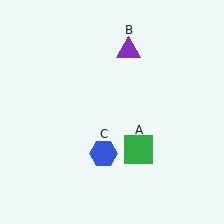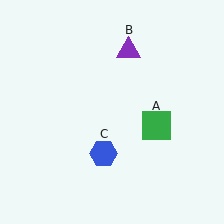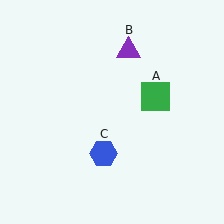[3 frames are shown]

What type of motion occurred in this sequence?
The green square (object A) rotated counterclockwise around the center of the scene.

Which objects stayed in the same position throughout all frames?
Purple triangle (object B) and blue hexagon (object C) remained stationary.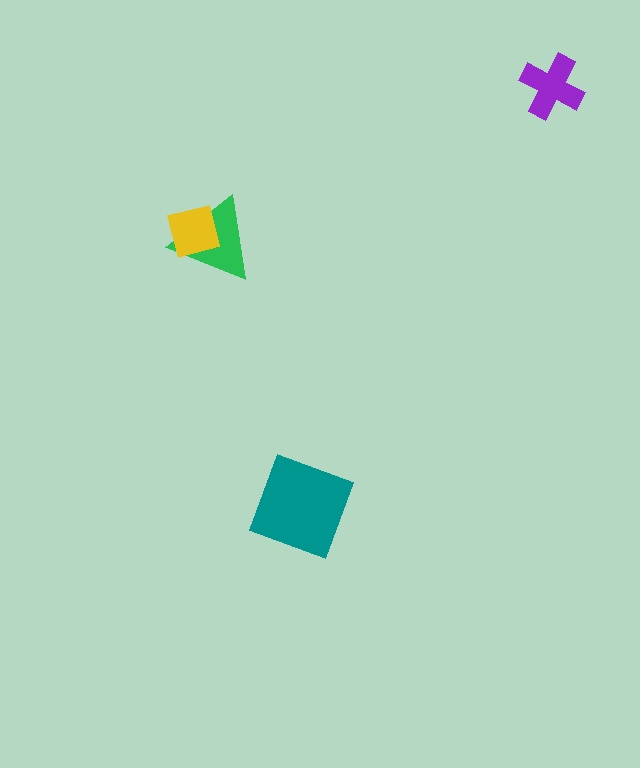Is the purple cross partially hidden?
No, no other shape covers it.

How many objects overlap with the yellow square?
1 object overlaps with the yellow square.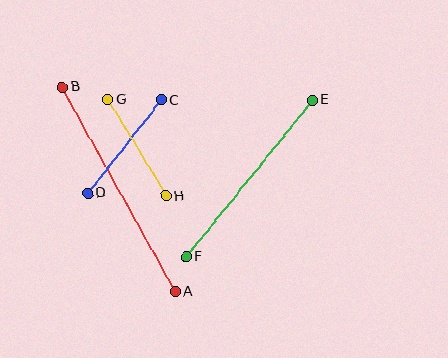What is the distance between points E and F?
The distance is approximately 201 pixels.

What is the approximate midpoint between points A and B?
The midpoint is at approximately (119, 189) pixels.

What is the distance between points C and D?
The distance is approximately 119 pixels.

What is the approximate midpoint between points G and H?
The midpoint is at approximately (137, 148) pixels.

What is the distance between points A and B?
The distance is approximately 233 pixels.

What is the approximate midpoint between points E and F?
The midpoint is at approximately (249, 178) pixels.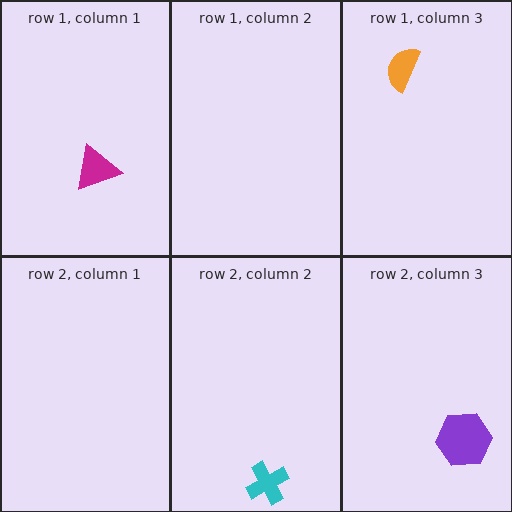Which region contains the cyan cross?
The row 2, column 2 region.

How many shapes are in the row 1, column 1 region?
1.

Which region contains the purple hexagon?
The row 2, column 3 region.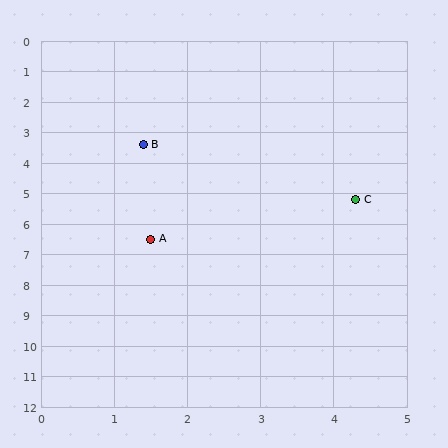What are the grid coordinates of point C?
Point C is at approximately (4.3, 5.2).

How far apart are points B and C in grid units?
Points B and C are about 3.4 grid units apart.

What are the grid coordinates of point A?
Point A is at approximately (1.5, 6.5).